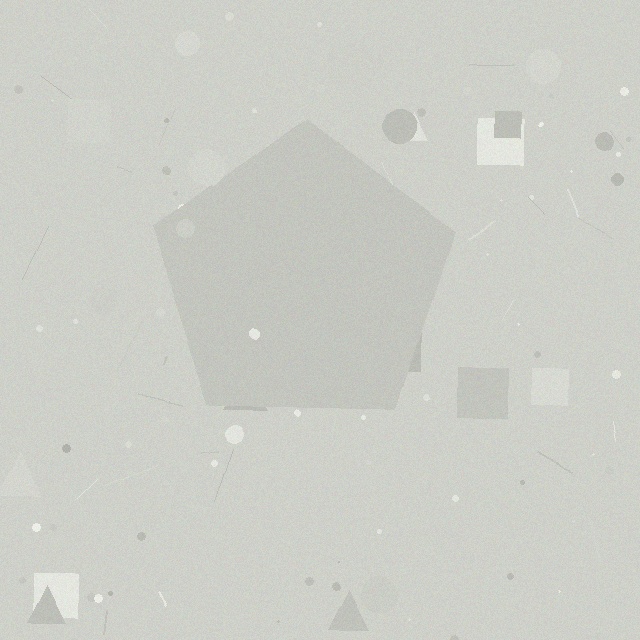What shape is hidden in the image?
A pentagon is hidden in the image.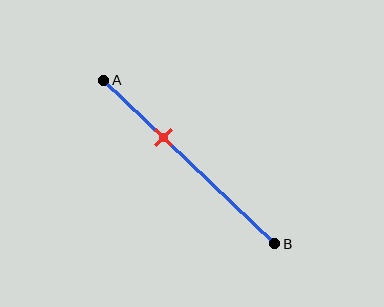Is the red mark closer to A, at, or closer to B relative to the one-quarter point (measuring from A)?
The red mark is closer to point B than the one-quarter point of segment AB.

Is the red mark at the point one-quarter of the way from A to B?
No, the mark is at about 35% from A, not at the 25% one-quarter point.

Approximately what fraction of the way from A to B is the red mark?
The red mark is approximately 35% of the way from A to B.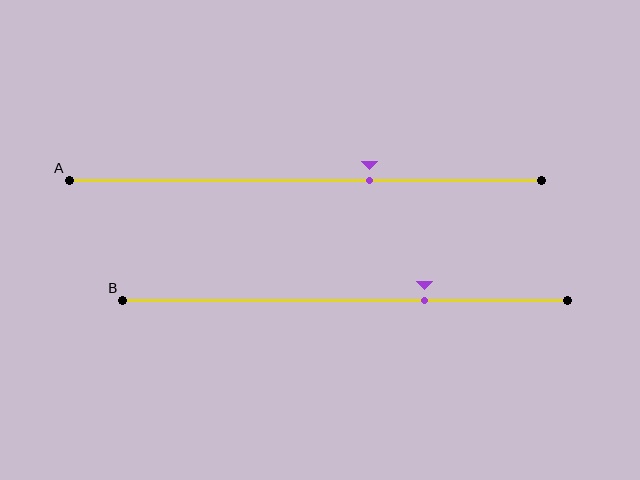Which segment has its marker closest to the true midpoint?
Segment A has its marker closest to the true midpoint.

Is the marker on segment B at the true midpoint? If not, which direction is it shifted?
No, the marker on segment B is shifted to the right by about 18% of the segment length.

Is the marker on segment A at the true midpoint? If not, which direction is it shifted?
No, the marker on segment A is shifted to the right by about 14% of the segment length.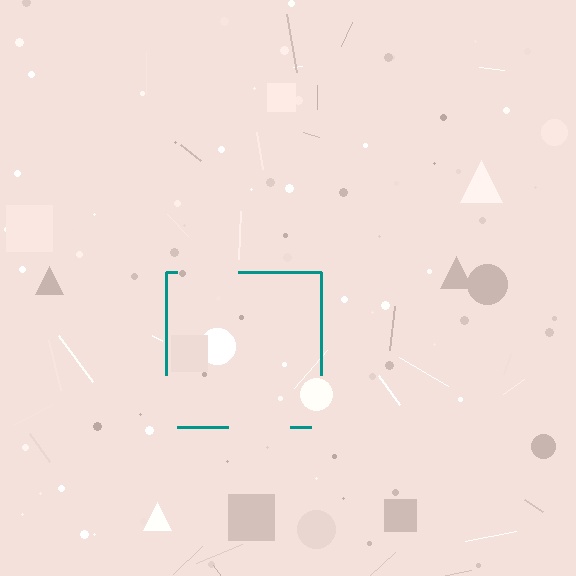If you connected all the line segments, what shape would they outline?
They would outline a square.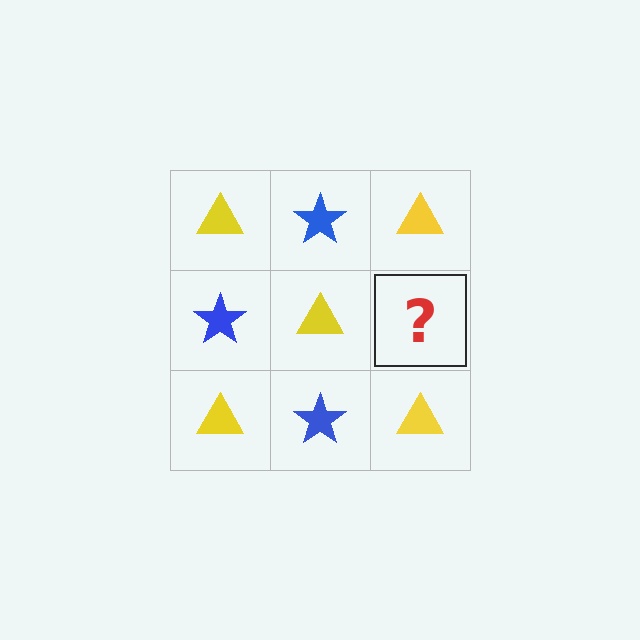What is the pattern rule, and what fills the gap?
The rule is that it alternates yellow triangle and blue star in a checkerboard pattern. The gap should be filled with a blue star.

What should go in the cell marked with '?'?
The missing cell should contain a blue star.